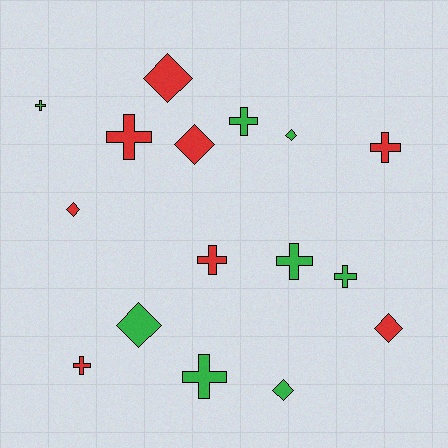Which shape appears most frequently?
Cross, with 9 objects.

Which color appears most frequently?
Green, with 8 objects.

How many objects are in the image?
There are 16 objects.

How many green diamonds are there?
There are 3 green diamonds.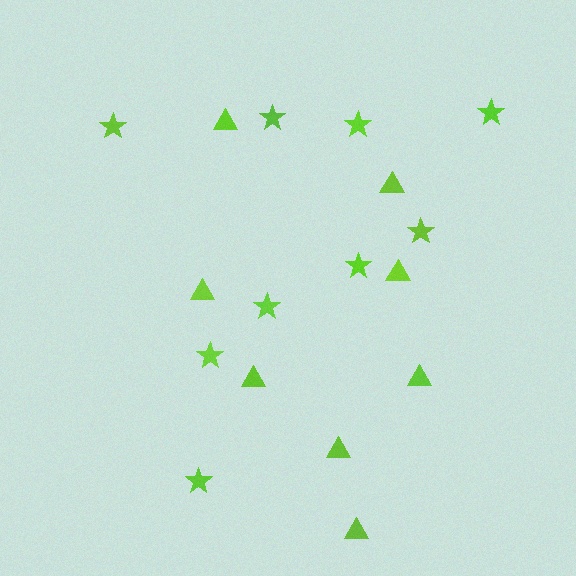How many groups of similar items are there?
There are 2 groups: one group of stars (9) and one group of triangles (8).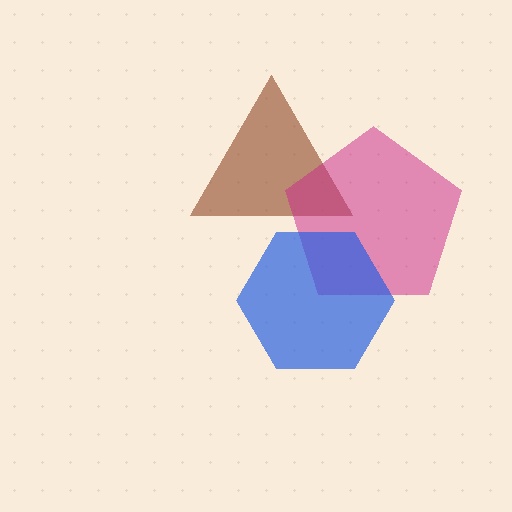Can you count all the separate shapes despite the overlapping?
Yes, there are 3 separate shapes.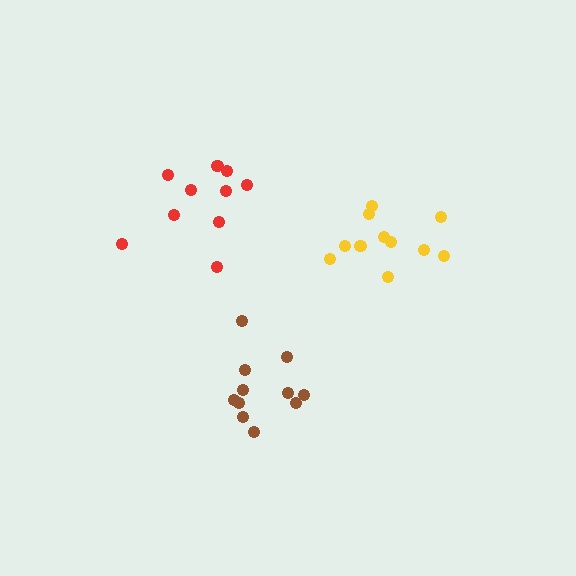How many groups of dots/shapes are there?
There are 3 groups.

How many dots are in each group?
Group 1: 11 dots, Group 2: 11 dots, Group 3: 10 dots (32 total).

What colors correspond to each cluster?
The clusters are colored: yellow, brown, red.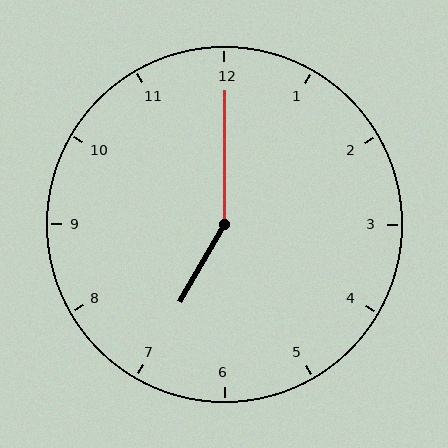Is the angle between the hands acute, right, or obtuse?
It is obtuse.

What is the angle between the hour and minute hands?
Approximately 150 degrees.